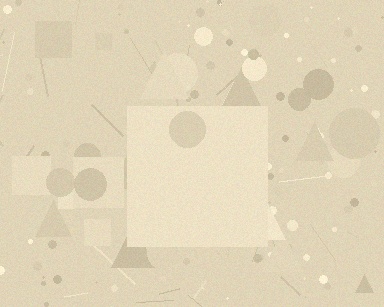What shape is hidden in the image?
A square is hidden in the image.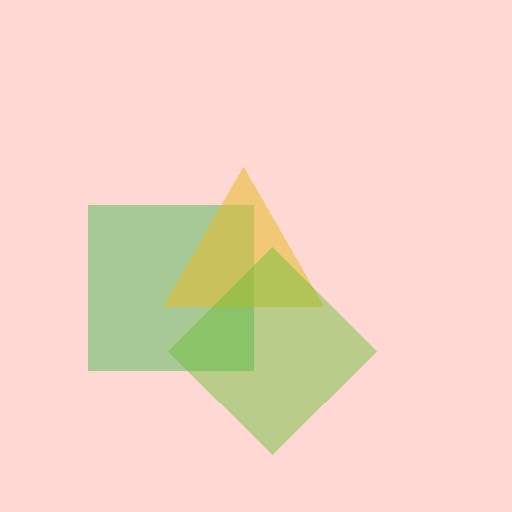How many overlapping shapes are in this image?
There are 3 overlapping shapes in the image.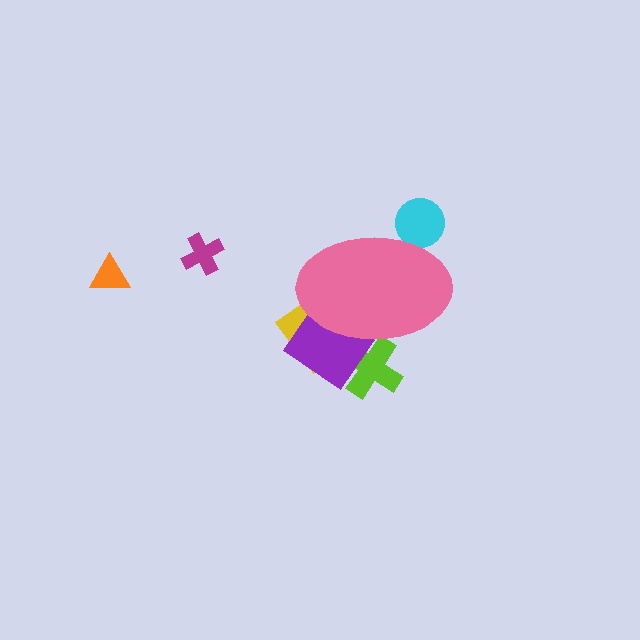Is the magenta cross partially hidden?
No, the magenta cross is fully visible.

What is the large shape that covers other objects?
A pink ellipse.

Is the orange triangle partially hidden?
No, the orange triangle is fully visible.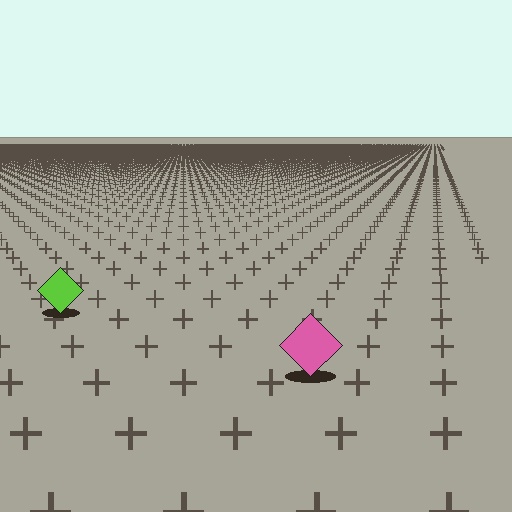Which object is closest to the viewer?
The pink diamond is closest. The texture marks near it are larger and more spread out.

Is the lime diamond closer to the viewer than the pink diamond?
No. The pink diamond is closer — you can tell from the texture gradient: the ground texture is coarser near it.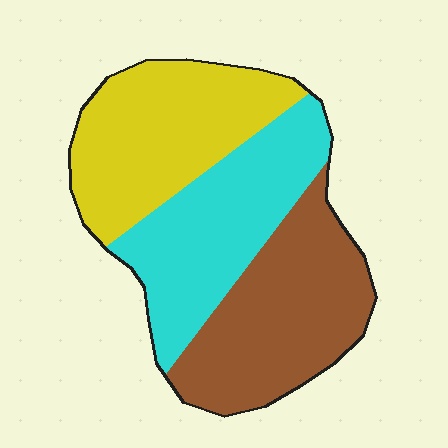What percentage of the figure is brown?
Brown covers roughly 35% of the figure.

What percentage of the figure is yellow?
Yellow takes up about one third (1/3) of the figure.